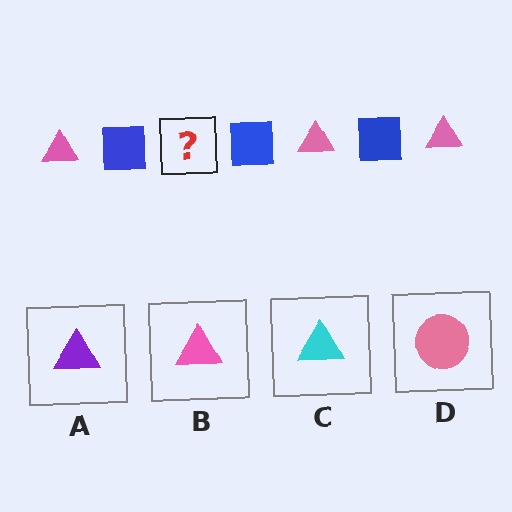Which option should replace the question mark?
Option B.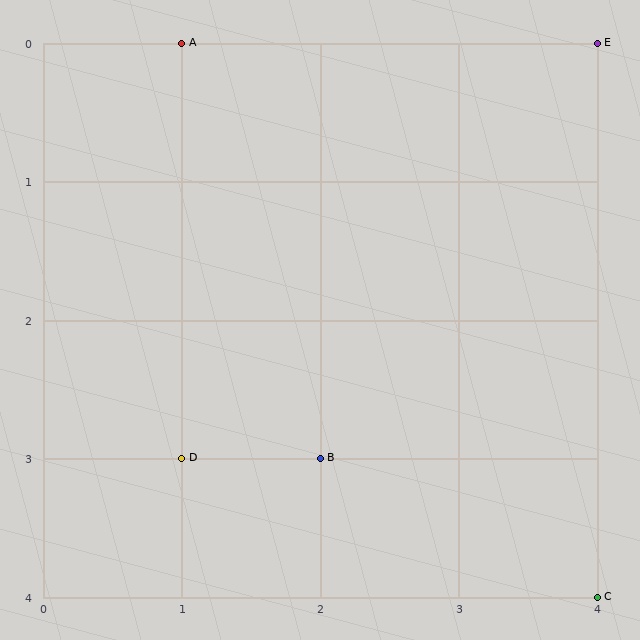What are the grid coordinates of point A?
Point A is at grid coordinates (1, 0).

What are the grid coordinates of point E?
Point E is at grid coordinates (4, 0).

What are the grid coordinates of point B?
Point B is at grid coordinates (2, 3).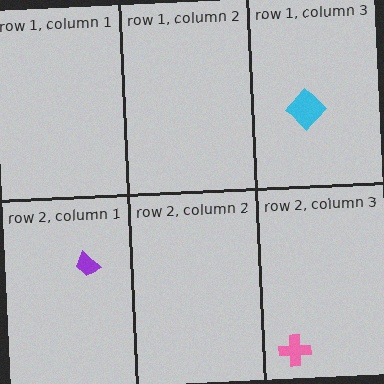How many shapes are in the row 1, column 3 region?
1.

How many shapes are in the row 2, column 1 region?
1.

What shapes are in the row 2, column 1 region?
The purple trapezoid.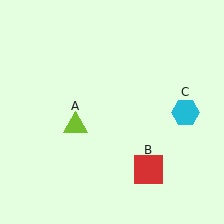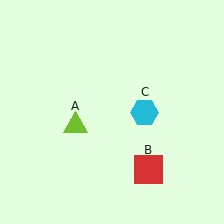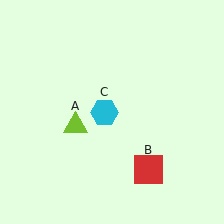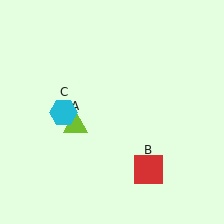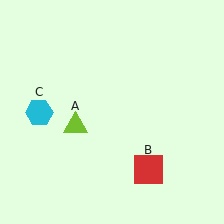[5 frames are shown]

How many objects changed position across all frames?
1 object changed position: cyan hexagon (object C).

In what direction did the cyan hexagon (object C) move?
The cyan hexagon (object C) moved left.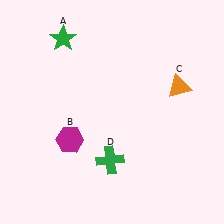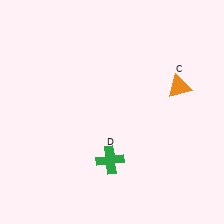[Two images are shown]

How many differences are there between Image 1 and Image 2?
There are 2 differences between the two images.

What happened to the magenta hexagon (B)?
The magenta hexagon (B) was removed in Image 2. It was in the bottom-left area of Image 1.